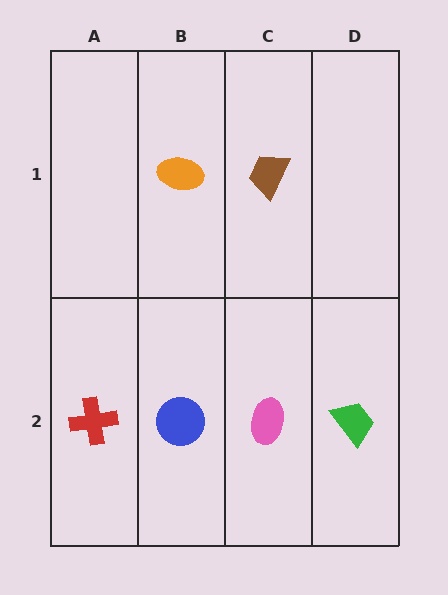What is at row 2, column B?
A blue circle.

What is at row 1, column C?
A brown trapezoid.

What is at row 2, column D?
A green trapezoid.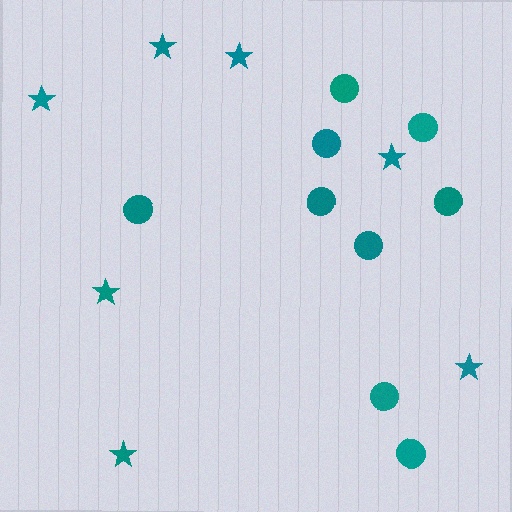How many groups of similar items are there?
There are 2 groups: one group of circles (9) and one group of stars (7).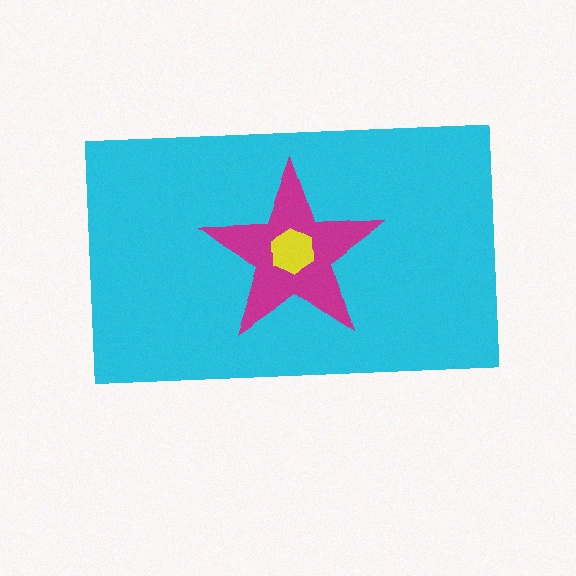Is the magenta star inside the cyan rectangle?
Yes.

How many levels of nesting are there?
3.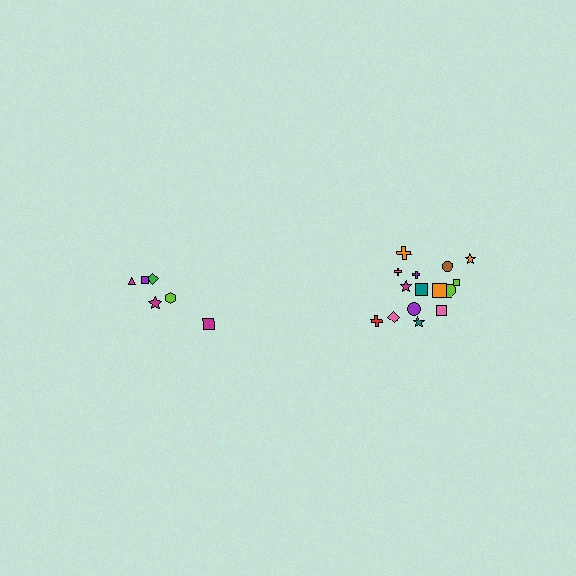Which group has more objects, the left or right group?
The right group.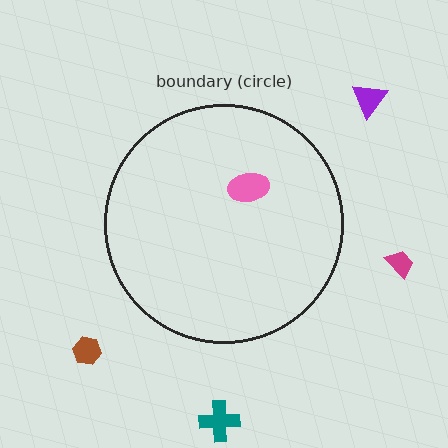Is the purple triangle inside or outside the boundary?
Outside.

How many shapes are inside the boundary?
1 inside, 4 outside.